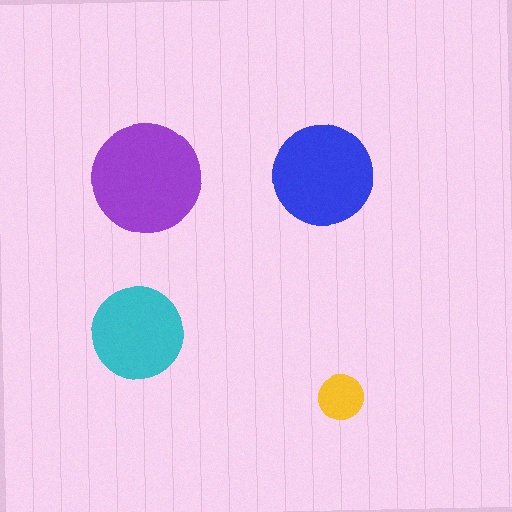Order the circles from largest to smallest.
the purple one, the blue one, the cyan one, the yellow one.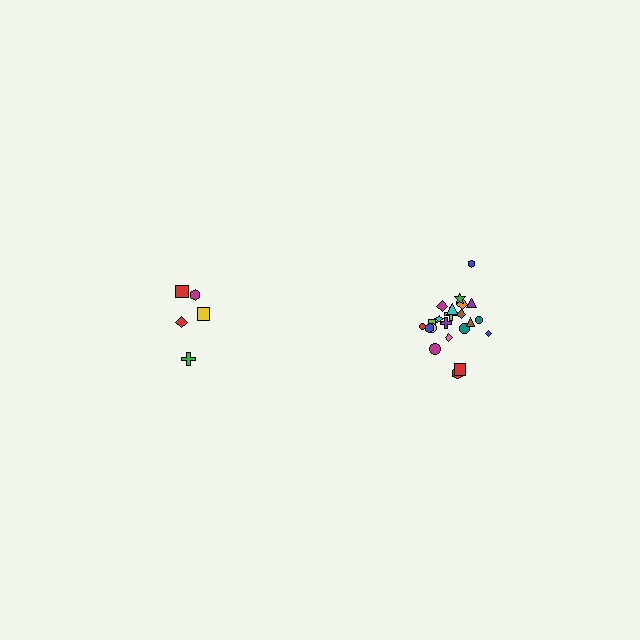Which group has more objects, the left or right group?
The right group.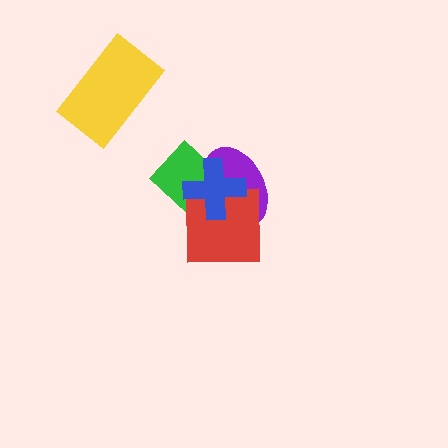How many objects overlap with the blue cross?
3 objects overlap with the blue cross.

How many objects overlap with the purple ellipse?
3 objects overlap with the purple ellipse.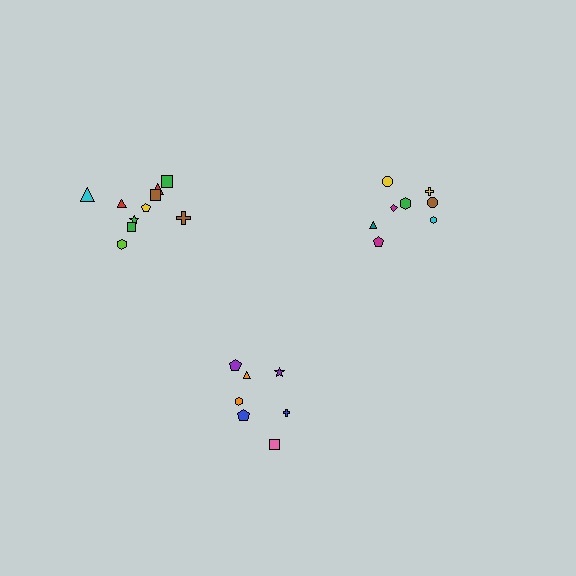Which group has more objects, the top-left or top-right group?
The top-left group.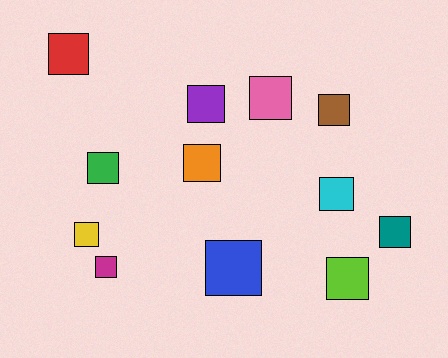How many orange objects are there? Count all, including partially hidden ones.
There is 1 orange object.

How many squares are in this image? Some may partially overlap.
There are 12 squares.